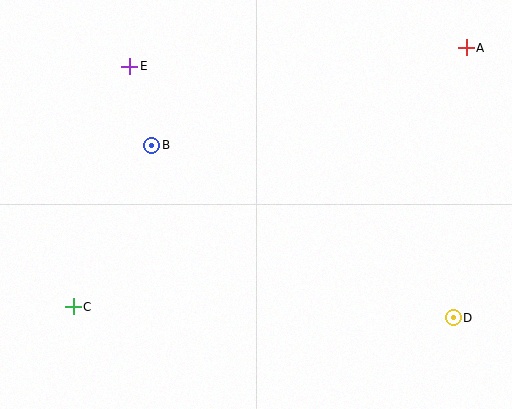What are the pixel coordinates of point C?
Point C is at (73, 307).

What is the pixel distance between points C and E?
The distance between C and E is 247 pixels.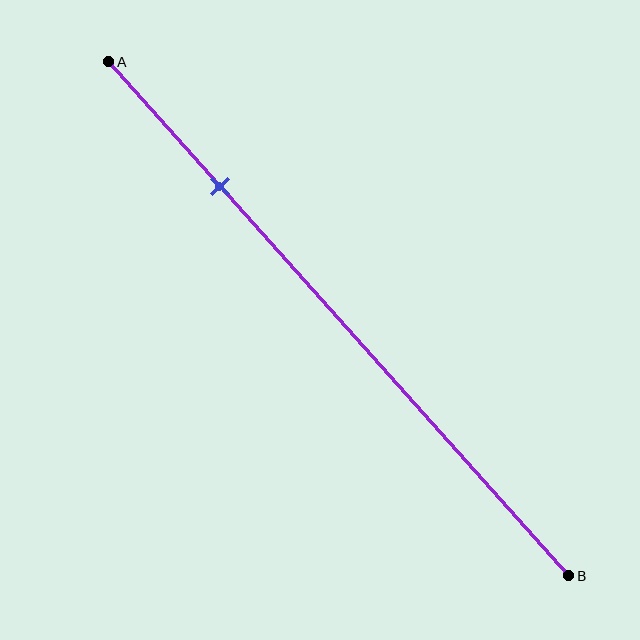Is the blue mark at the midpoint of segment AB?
No, the mark is at about 25% from A, not at the 50% midpoint.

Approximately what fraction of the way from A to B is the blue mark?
The blue mark is approximately 25% of the way from A to B.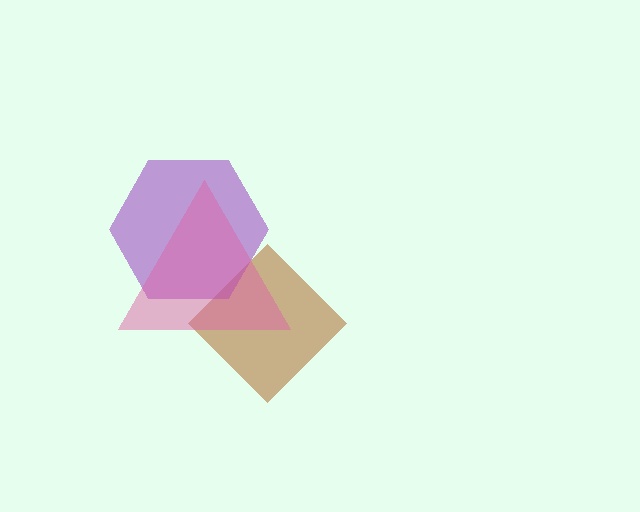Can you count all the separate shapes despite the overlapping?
Yes, there are 3 separate shapes.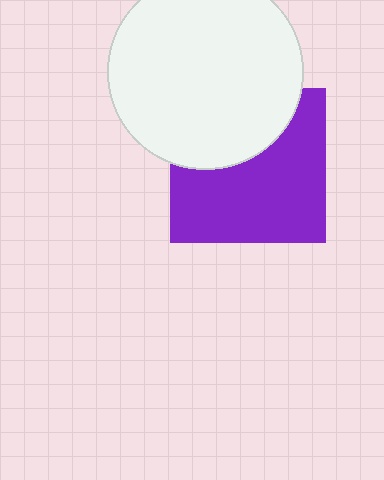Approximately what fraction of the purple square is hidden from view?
Roughly 37% of the purple square is hidden behind the white circle.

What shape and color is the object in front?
The object in front is a white circle.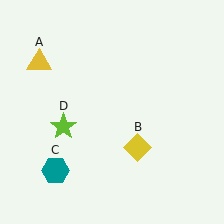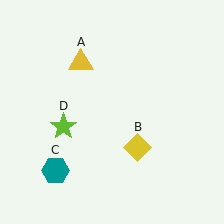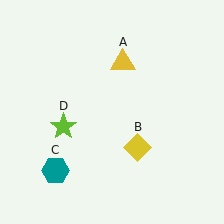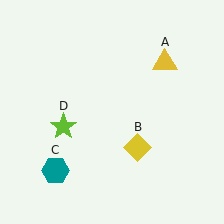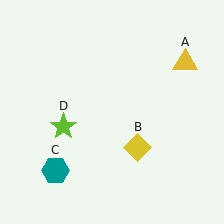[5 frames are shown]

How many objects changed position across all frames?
1 object changed position: yellow triangle (object A).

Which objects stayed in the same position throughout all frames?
Yellow diamond (object B) and teal hexagon (object C) and lime star (object D) remained stationary.